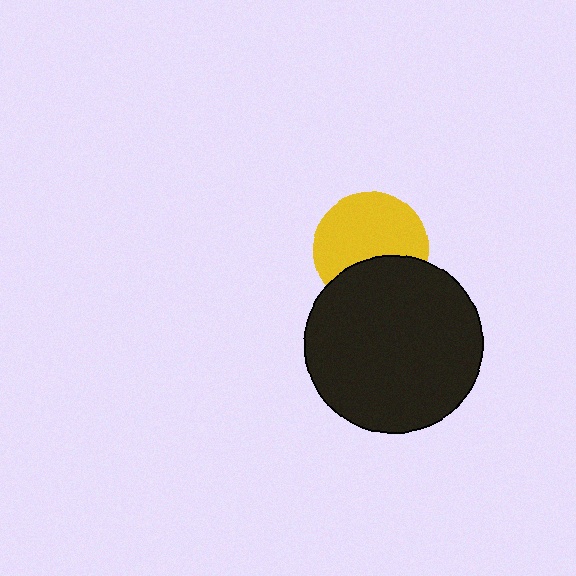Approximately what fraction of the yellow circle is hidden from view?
Roughly 35% of the yellow circle is hidden behind the black circle.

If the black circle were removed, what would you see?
You would see the complete yellow circle.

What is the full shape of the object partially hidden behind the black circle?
The partially hidden object is a yellow circle.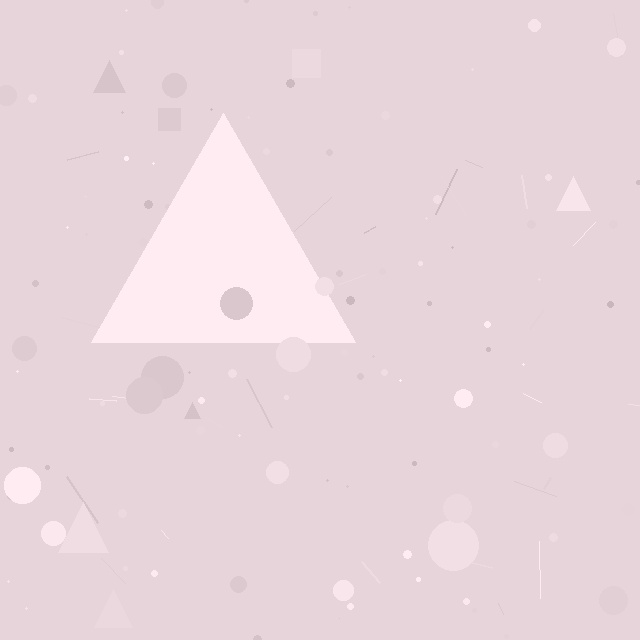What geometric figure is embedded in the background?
A triangle is embedded in the background.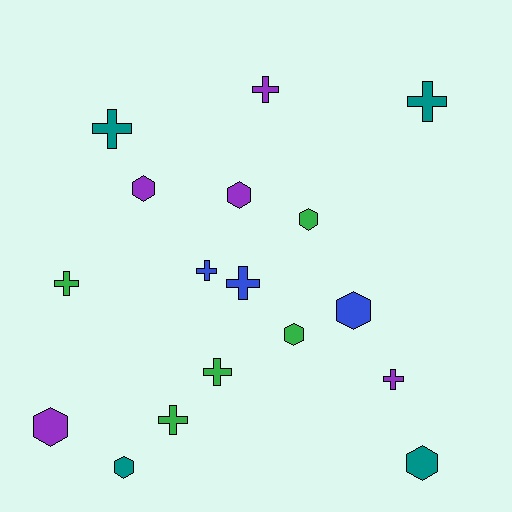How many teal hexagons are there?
There are 2 teal hexagons.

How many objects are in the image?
There are 17 objects.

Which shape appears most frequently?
Cross, with 9 objects.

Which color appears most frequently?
Purple, with 5 objects.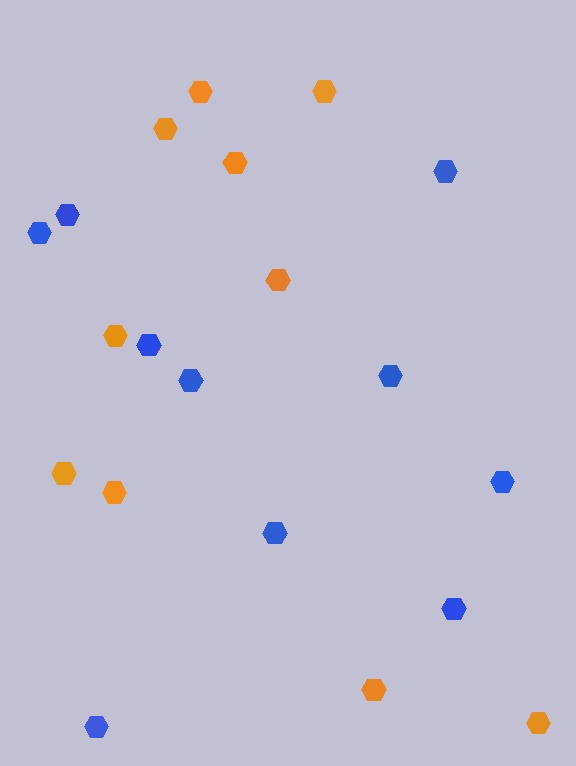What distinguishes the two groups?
There are 2 groups: one group of orange hexagons (10) and one group of blue hexagons (10).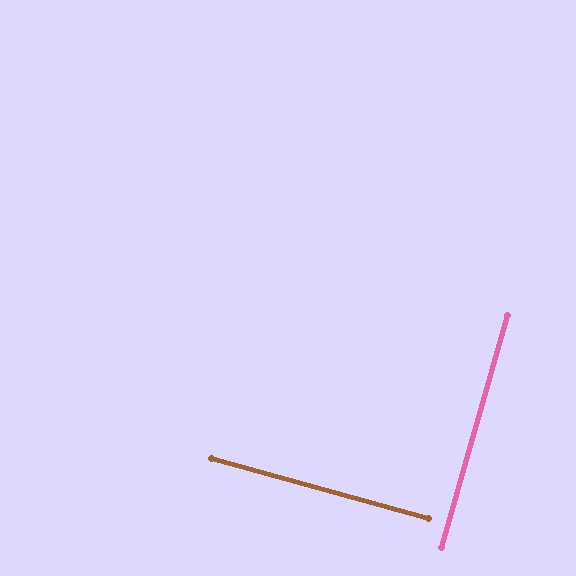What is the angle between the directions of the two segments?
Approximately 90 degrees.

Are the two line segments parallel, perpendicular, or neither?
Perpendicular — they meet at approximately 90°.